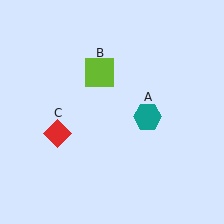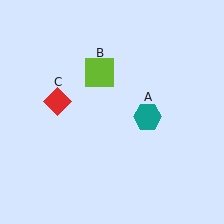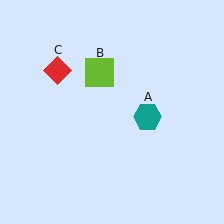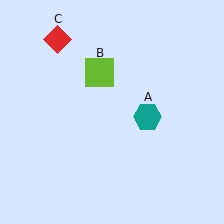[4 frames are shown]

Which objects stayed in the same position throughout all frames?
Teal hexagon (object A) and lime square (object B) remained stationary.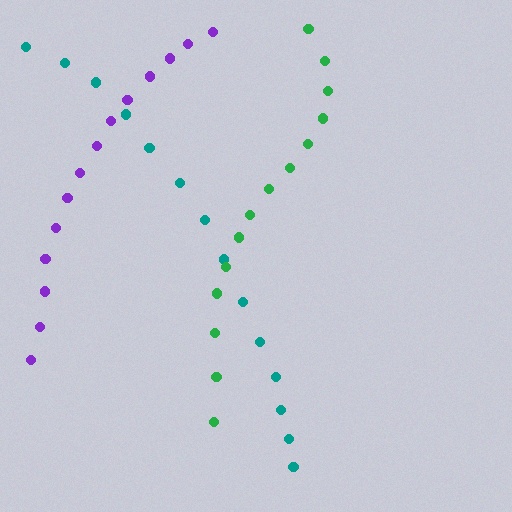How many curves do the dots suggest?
There are 3 distinct paths.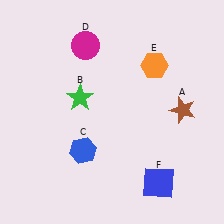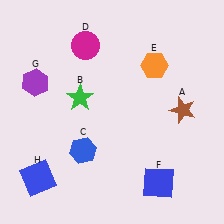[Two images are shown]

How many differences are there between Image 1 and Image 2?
There are 2 differences between the two images.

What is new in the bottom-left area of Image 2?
A blue square (H) was added in the bottom-left area of Image 2.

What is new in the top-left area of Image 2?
A purple hexagon (G) was added in the top-left area of Image 2.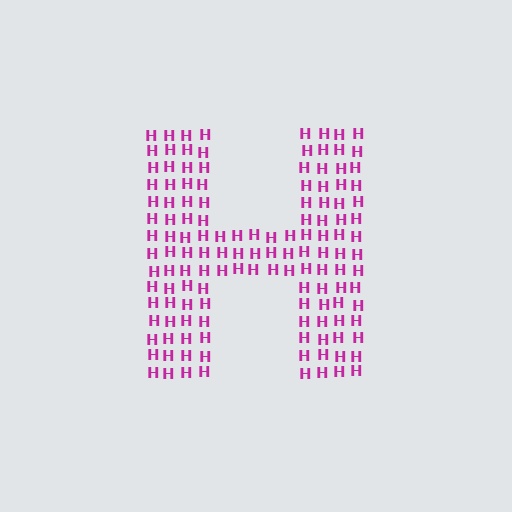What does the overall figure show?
The overall figure shows the letter H.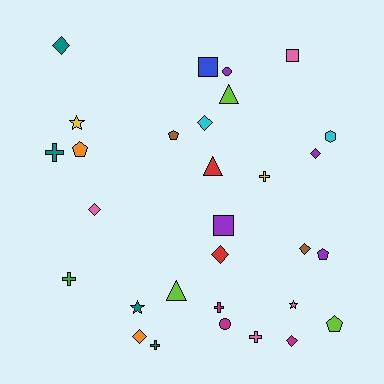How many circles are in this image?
There are 2 circles.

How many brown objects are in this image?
There are 2 brown objects.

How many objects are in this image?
There are 30 objects.